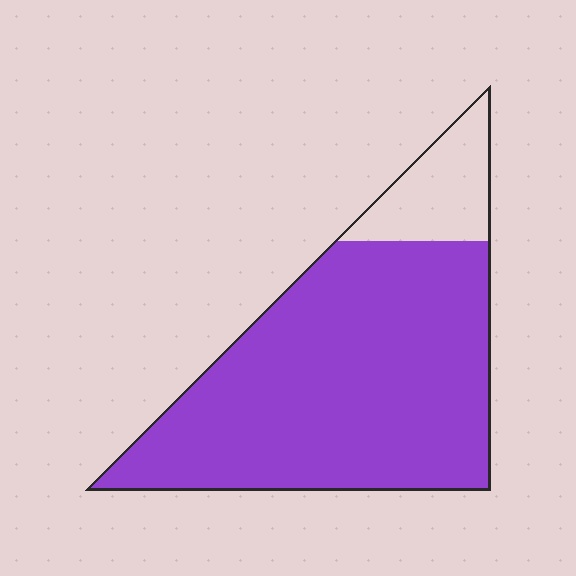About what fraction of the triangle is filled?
About five sixths (5/6).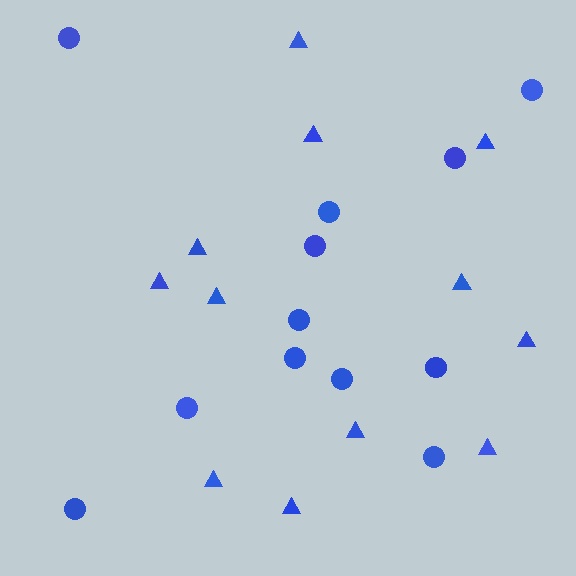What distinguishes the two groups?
There are 2 groups: one group of triangles (12) and one group of circles (12).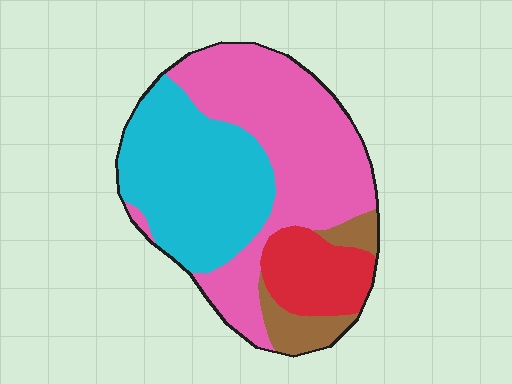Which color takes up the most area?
Pink, at roughly 45%.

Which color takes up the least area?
Brown, at roughly 10%.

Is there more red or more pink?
Pink.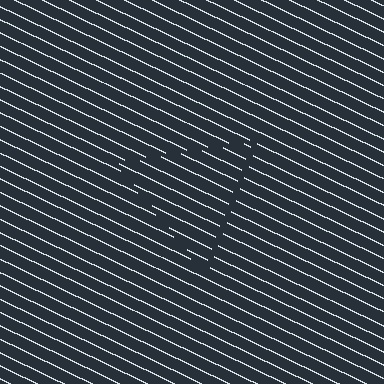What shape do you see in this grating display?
An illusory triangle. The interior of the shape contains the same grating, shifted by half a period — the contour is defined by the phase discontinuity where line-ends from the inner and outer gratings abut.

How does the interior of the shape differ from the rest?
The interior of the shape contains the same grating, shifted by half a period — the contour is defined by the phase discontinuity where line-ends from the inner and outer gratings abut.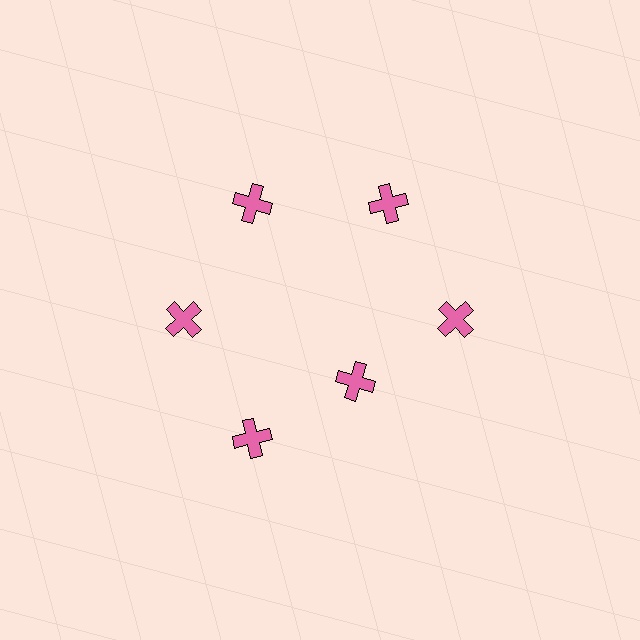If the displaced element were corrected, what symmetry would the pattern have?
It would have 6-fold rotational symmetry — the pattern would map onto itself every 60 degrees.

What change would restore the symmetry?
The symmetry would be restored by moving it outward, back onto the ring so that all 6 crosses sit at equal angles and equal distance from the center.